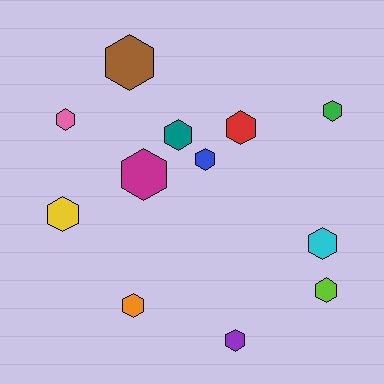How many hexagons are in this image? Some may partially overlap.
There are 12 hexagons.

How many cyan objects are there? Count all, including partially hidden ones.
There is 1 cyan object.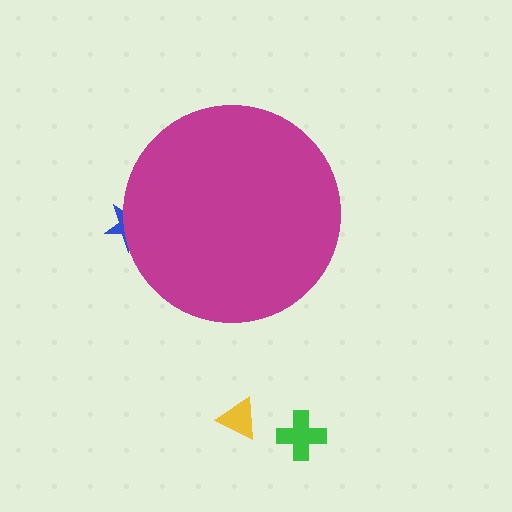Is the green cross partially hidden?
No, the green cross is fully visible.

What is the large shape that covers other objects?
A magenta circle.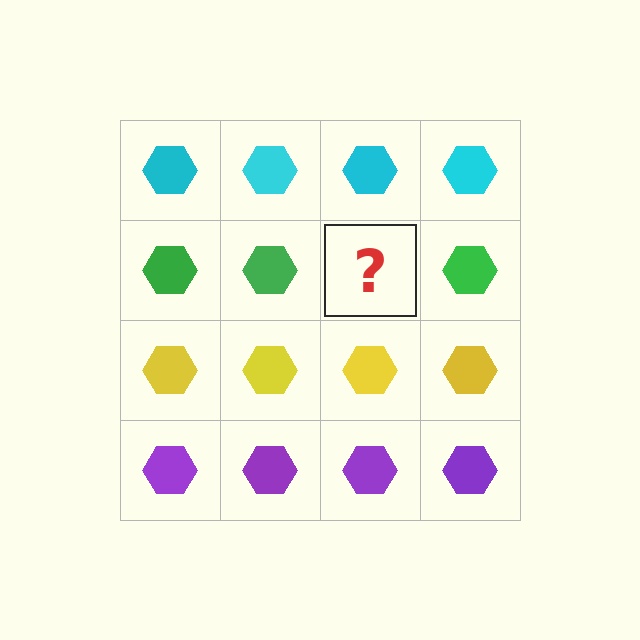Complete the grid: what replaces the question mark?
The question mark should be replaced with a green hexagon.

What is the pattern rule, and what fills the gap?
The rule is that each row has a consistent color. The gap should be filled with a green hexagon.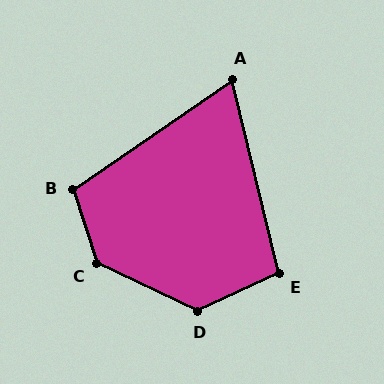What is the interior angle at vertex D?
Approximately 130 degrees (obtuse).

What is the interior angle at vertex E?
Approximately 101 degrees (obtuse).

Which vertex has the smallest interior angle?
A, at approximately 69 degrees.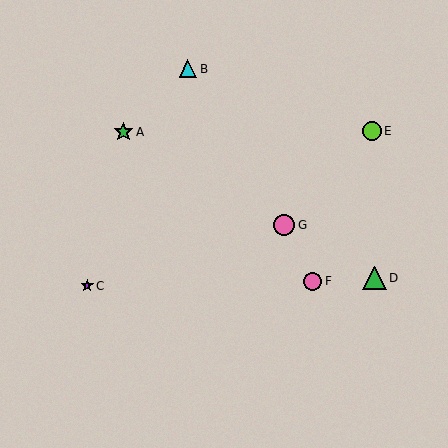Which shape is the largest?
The green triangle (labeled D) is the largest.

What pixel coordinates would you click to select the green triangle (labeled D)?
Click at (374, 278) to select the green triangle D.